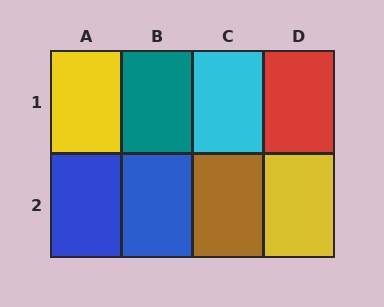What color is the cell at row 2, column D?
Yellow.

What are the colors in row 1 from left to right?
Yellow, teal, cyan, red.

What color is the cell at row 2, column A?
Blue.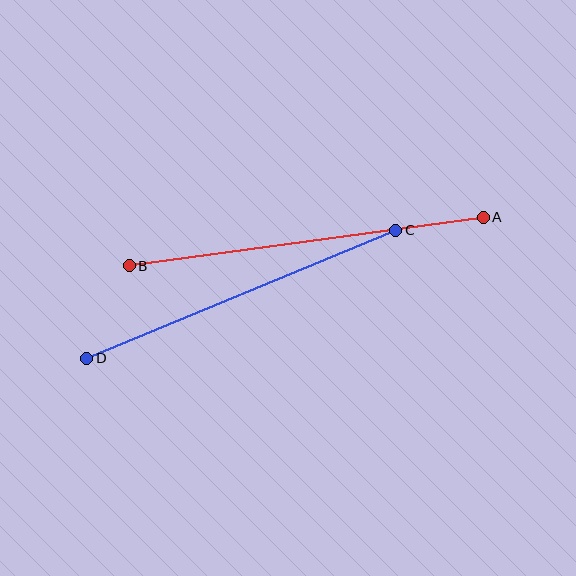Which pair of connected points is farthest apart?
Points A and B are farthest apart.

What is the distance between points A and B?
The distance is approximately 357 pixels.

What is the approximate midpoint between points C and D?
The midpoint is at approximately (241, 294) pixels.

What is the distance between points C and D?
The distance is approximately 335 pixels.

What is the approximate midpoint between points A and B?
The midpoint is at approximately (306, 241) pixels.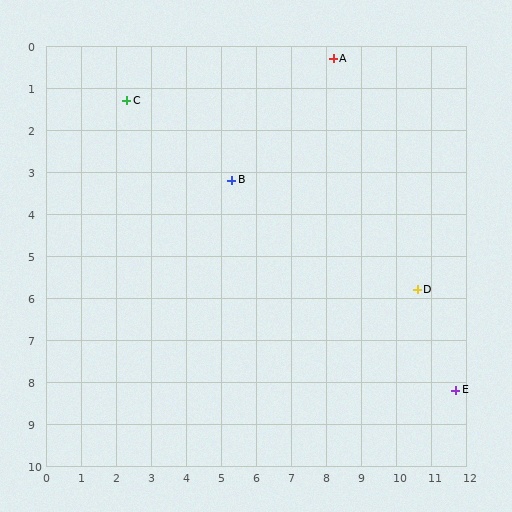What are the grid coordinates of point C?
Point C is at approximately (2.3, 1.3).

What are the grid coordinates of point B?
Point B is at approximately (5.3, 3.2).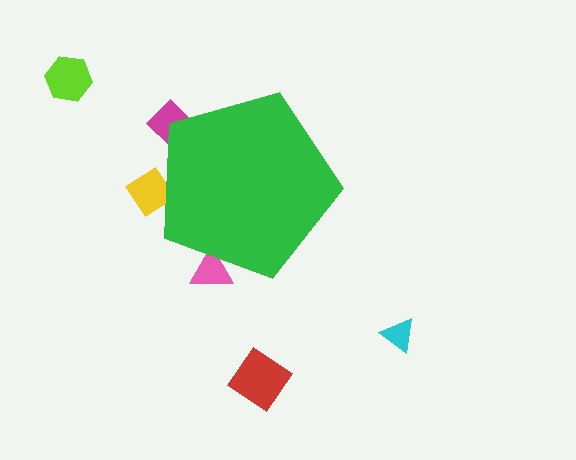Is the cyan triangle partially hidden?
No, the cyan triangle is fully visible.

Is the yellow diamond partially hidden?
Yes, the yellow diamond is partially hidden behind the green pentagon.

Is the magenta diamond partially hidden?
Yes, the magenta diamond is partially hidden behind the green pentagon.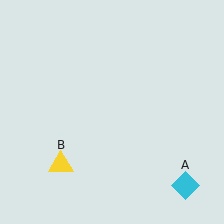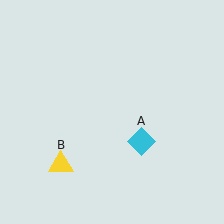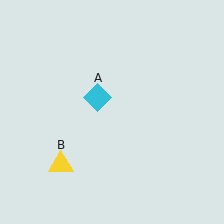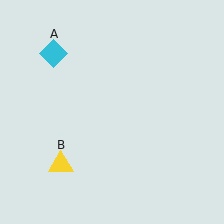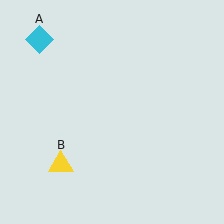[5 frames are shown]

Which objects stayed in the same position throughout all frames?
Yellow triangle (object B) remained stationary.